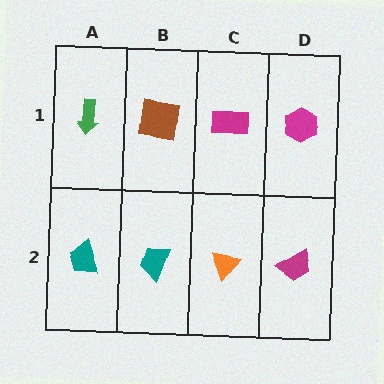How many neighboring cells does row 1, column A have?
2.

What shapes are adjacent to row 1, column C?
An orange triangle (row 2, column C), a brown square (row 1, column B), a magenta hexagon (row 1, column D).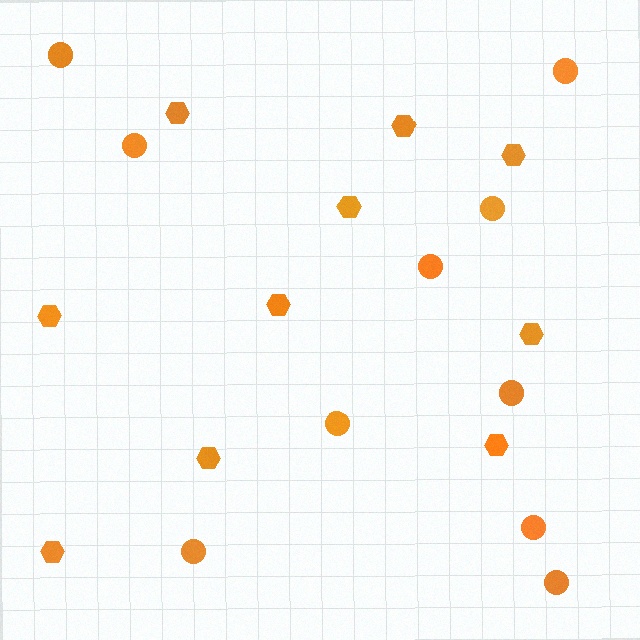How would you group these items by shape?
There are 2 groups: one group of hexagons (10) and one group of circles (10).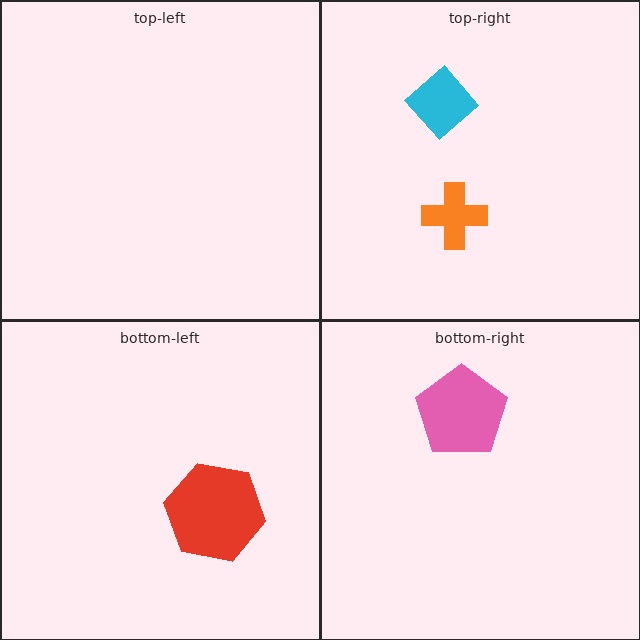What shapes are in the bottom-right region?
The pink pentagon.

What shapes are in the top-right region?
The orange cross, the cyan diamond.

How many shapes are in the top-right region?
2.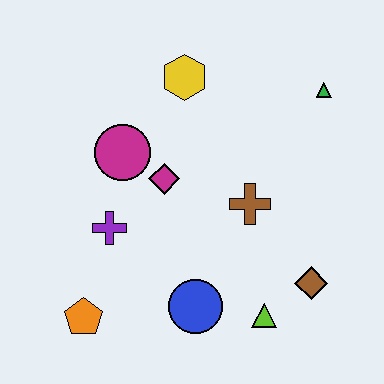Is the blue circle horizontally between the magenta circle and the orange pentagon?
No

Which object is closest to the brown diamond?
The lime triangle is closest to the brown diamond.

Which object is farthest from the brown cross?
The orange pentagon is farthest from the brown cross.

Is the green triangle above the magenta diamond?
Yes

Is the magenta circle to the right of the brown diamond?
No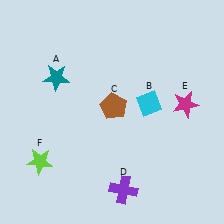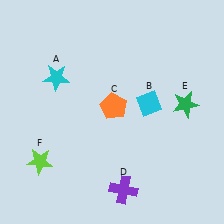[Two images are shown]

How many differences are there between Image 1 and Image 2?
There are 3 differences between the two images.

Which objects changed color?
A changed from teal to cyan. C changed from brown to orange. E changed from magenta to green.